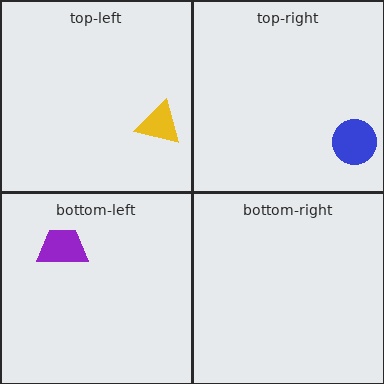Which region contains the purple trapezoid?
The bottom-left region.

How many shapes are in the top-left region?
1.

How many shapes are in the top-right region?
1.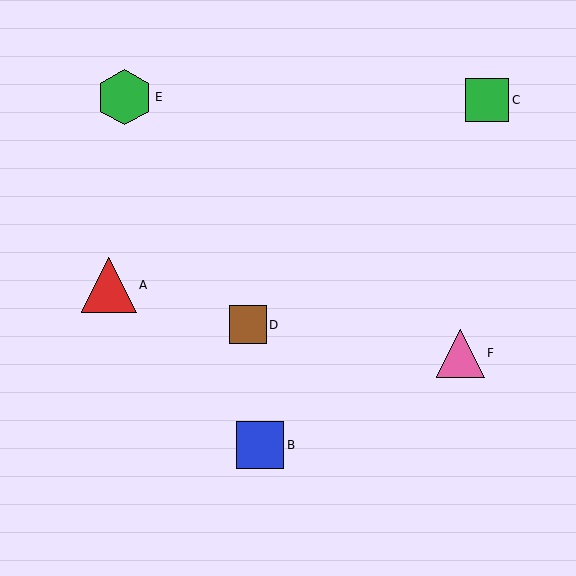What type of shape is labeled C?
Shape C is a green square.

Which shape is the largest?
The green hexagon (labeled E) is the largest.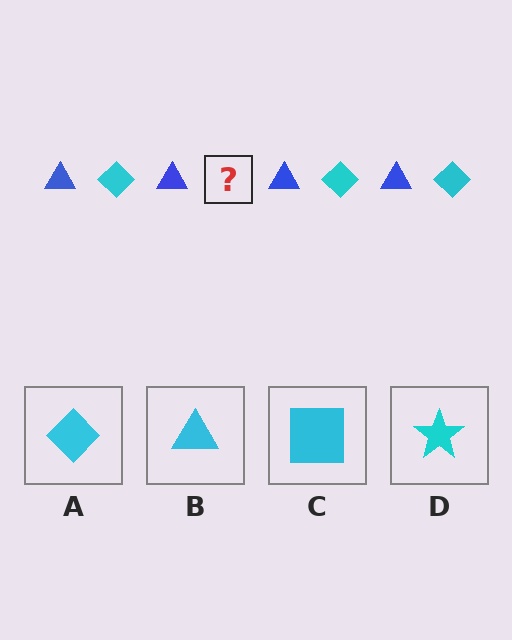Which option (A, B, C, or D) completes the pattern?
A.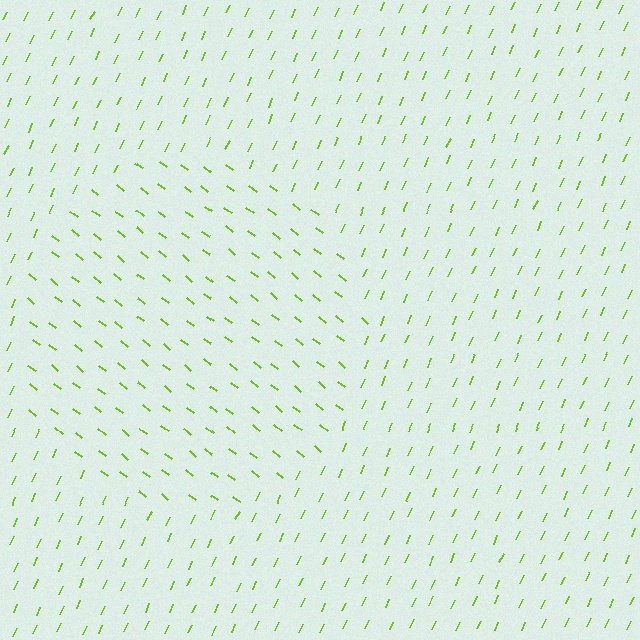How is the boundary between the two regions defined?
The boundary is defined purely by a change in line orientation (approximately 76 degrees difference). All lines are the same color and thickness.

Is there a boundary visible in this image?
Yes, there is a texture boundary formed by a change in line orientation.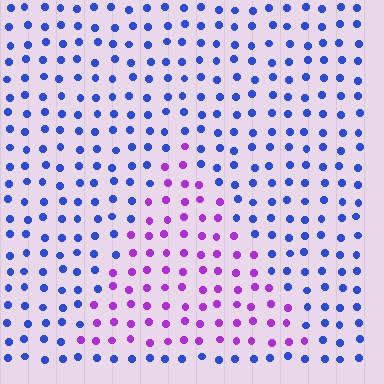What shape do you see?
I see a triangle.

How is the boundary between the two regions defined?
The boundary is defined purely by a slight shift in hue (about 58 degrees). Spacing, size, and orientation are identical on both sides.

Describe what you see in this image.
The image is filled with small blue elements in a uniform arrangement. A triangle-shaped region is visible where the elements are tinted to a slightly different hue, forming a subtle color boundary.